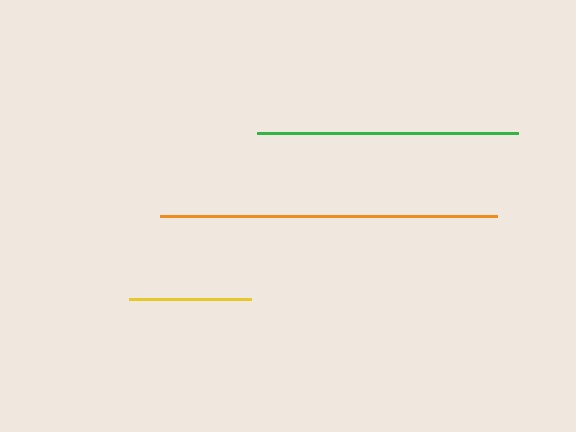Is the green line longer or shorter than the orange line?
The orange line is longer than the green line.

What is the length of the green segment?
The green segment is approximately 261 pixels long.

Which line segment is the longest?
The orange line is the longest at approximately 336 pixels.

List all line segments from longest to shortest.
From longest to shortest: orange, green, yellow.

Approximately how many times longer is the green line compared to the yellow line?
The green line is approximately 2.1 times the length of the yellow line.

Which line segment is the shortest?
The yellow line is the shortest at approximately 122 pixels.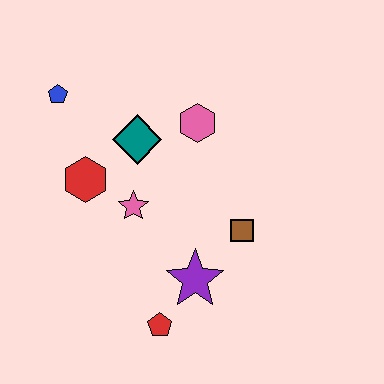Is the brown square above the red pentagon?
Yes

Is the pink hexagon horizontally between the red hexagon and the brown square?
Yes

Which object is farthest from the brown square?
The blue pentagon is farthest from the brown square.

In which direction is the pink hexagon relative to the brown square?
The pink hexagon is above the brown square.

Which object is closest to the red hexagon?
The pink star is closest to the red hexagon.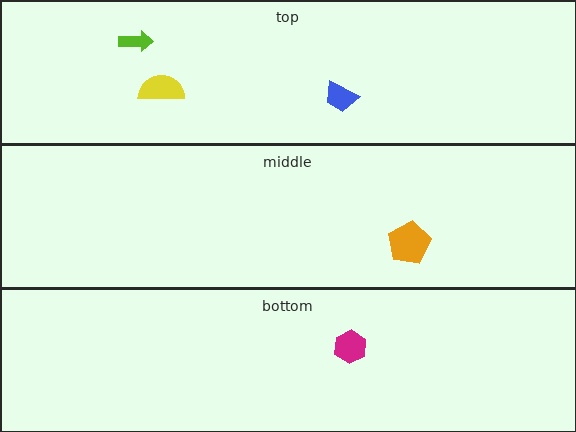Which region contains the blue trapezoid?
The top region.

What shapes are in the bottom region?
The magenta hexagon.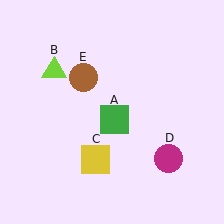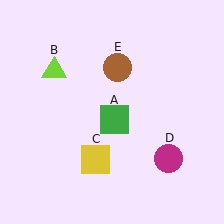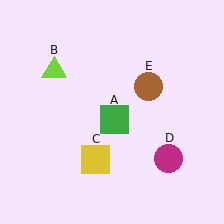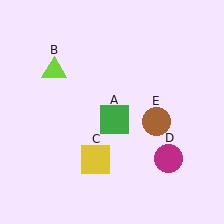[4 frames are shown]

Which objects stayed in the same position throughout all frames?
Green square (object A) and lime triangle (object B) and yellow square (object C) and magenta circle (object D) remained stationary.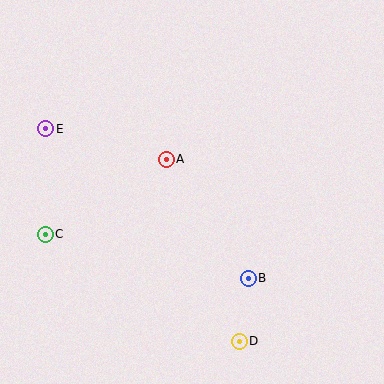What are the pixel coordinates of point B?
Point B is at (248, 278).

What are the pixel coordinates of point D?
Point D is at (239, 341).